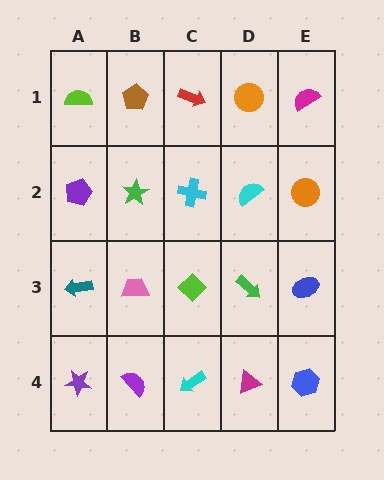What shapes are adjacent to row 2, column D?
An orange circle (row 1, column D), a green arrow (row 3, column D), a cyan cross (row 2, column C), an orange circle (row 2, column E).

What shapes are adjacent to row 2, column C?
A red arrow (row 1, column C), a lime diamond (row 3, column C), a green star (row 2, column B), a cyan semicircle (row 2, column D).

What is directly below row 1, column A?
A purple pentagon.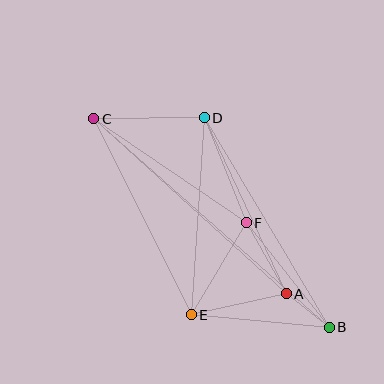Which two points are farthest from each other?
Points B and C are farthest from each other.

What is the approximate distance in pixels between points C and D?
The distance between C and D is approximately 111 pixels.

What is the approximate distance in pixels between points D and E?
The distance between D and E is approximately 197 pixels.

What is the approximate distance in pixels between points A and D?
The distance between A and D is approximately 194 pixels.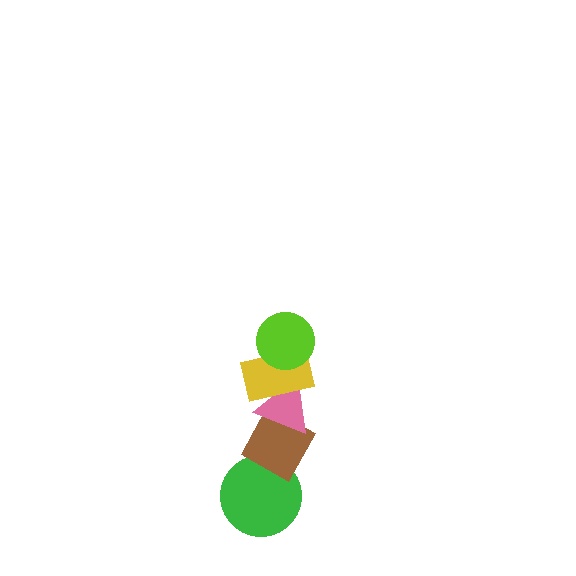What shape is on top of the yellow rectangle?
The lime circle is on top of the yellow rectangle.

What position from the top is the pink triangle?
The pink triangle is 3rd from the top.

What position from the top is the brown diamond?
The brown diamond is 4th from the top.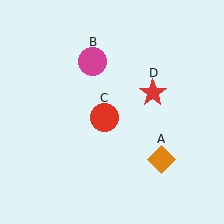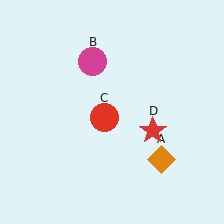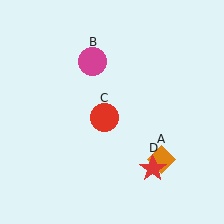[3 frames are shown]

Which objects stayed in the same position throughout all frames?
Orange diamond (object A) and magenta circle (object B) and red circle (object C) remained stationary.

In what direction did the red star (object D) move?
The red star (object D) moved down.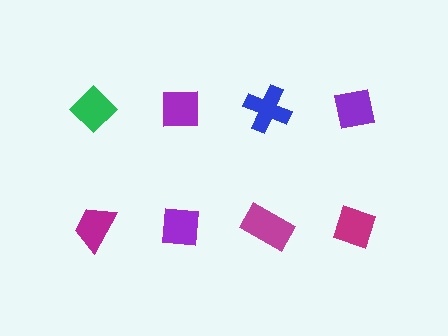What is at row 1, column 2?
A purple square.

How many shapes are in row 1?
4 shapes.